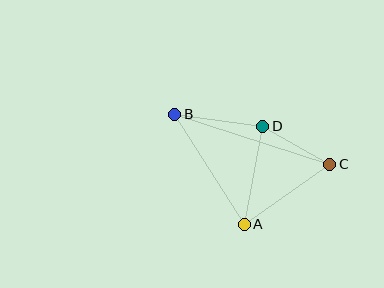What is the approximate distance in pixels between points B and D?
The distance between B and D is approximately 89 pixels.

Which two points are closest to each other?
Points C and D are closest to each other.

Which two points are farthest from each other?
Points B and C are farthest from each other.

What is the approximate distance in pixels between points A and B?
The distance between A and B is approximately 130 pixels.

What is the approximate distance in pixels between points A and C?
The distance between A and C is approximately 105 pixels.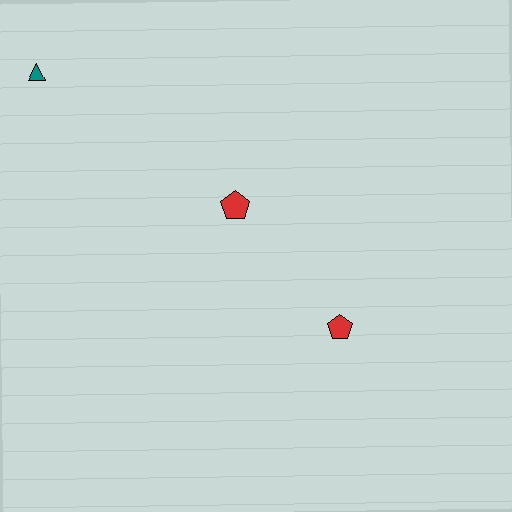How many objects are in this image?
There are 3 objects.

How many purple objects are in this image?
There are no purple objects.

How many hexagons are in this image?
There are no hexagons.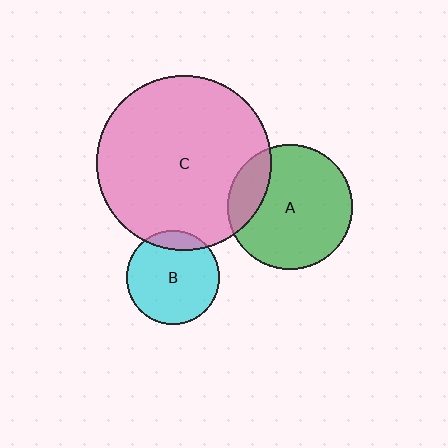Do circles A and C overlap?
Yes.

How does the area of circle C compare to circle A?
Approximately 2.0 times.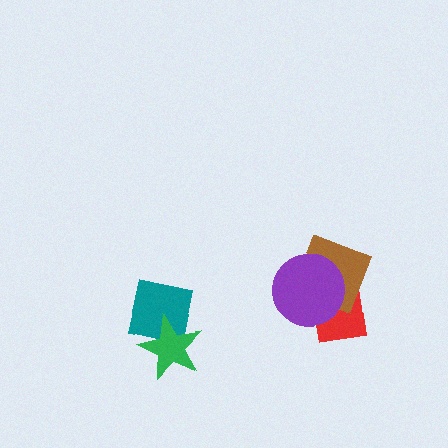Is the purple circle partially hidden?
No, no other shape covers it.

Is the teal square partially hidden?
Yes, it is partially covered by another shape.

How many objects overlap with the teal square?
1 object overlaps with the teal square.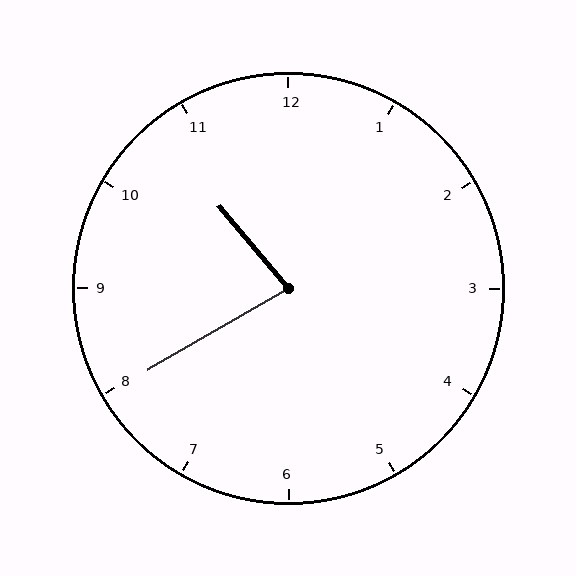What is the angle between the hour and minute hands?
Approximately 80 degrees.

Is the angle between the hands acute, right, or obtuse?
It is acute.